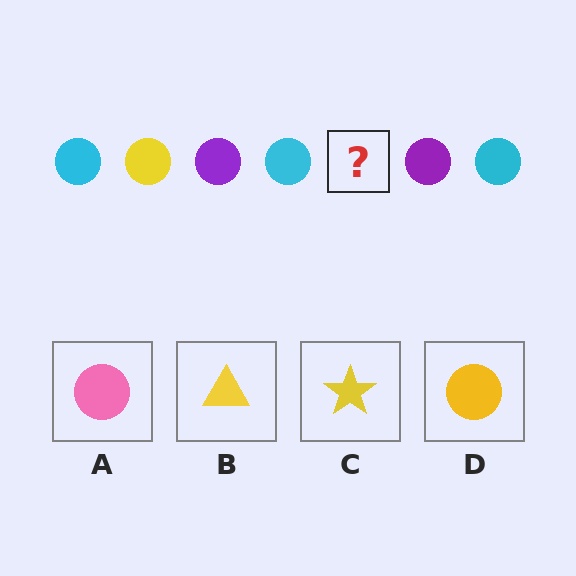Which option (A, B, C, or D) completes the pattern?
D.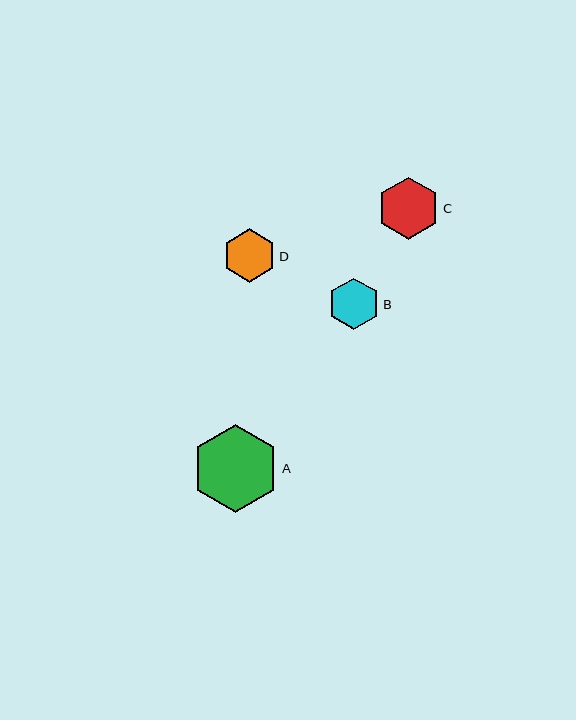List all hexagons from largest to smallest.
From largest to smallest: A, C, D, B.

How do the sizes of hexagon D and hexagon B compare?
Hexagon D and hexagon B are approximately the same size.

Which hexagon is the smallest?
Hexagon B is the smallest with a size of approximately 51 pixels.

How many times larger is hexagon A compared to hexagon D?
Hexagon A is approximately 1.6 times the size of hexagon D.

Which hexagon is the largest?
Hexagon A is the largest with a size of approximately 88 pixels.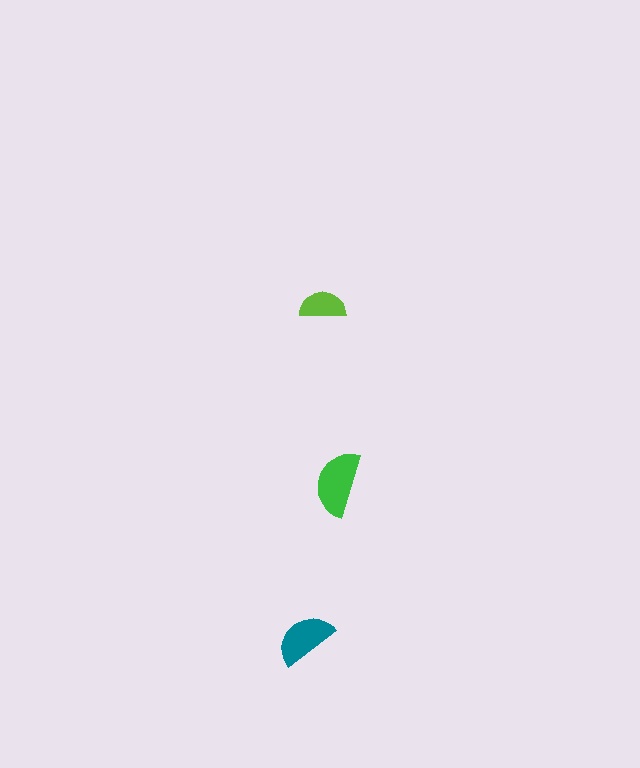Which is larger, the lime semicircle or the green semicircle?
The green one.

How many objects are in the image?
There are 3 objects in the image.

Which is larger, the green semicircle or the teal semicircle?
The green one.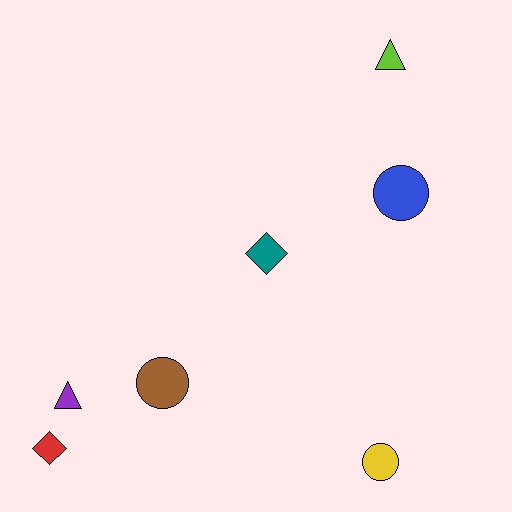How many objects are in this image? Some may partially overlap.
There are 7 objects.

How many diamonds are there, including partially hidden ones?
There are 2 diamonds.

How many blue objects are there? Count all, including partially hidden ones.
There is 1 blue object.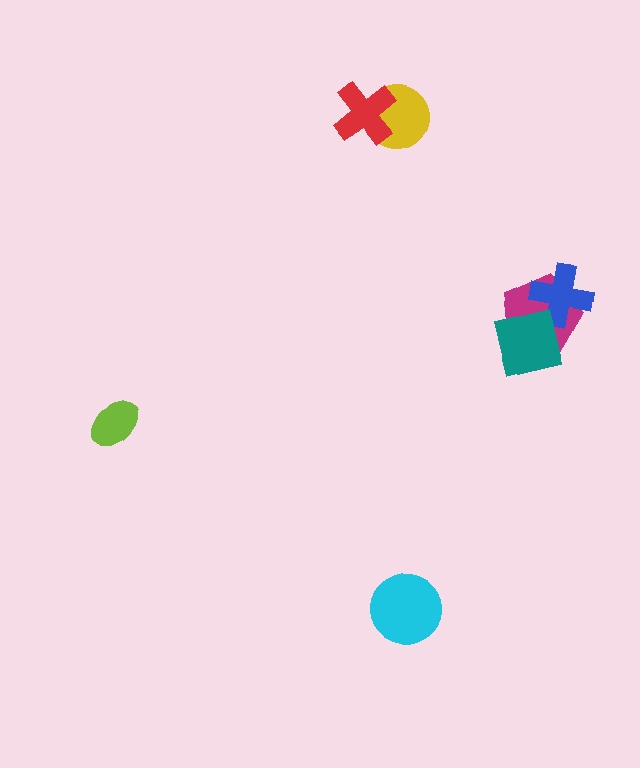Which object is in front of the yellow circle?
The red cross is in front of the yellow circle.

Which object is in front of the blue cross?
The teal square is in front of the blue cross.